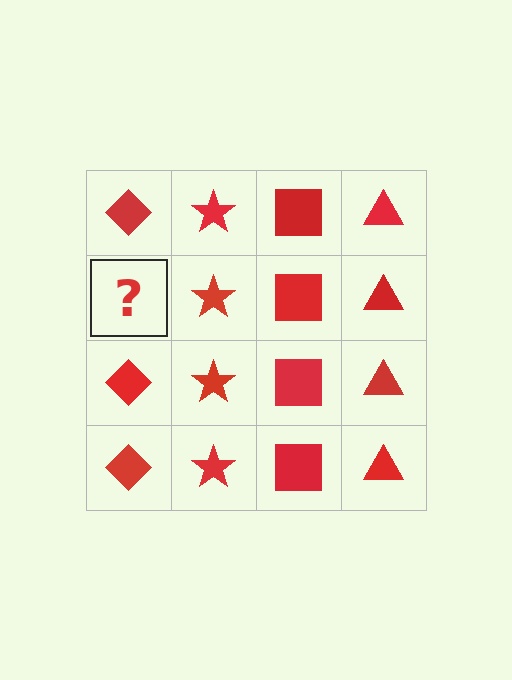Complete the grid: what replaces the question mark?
The question mark should be replaced with a red diamond.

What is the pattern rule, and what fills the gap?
The rule is that each column has a consistent shape. The gap should be filled with a red diamond.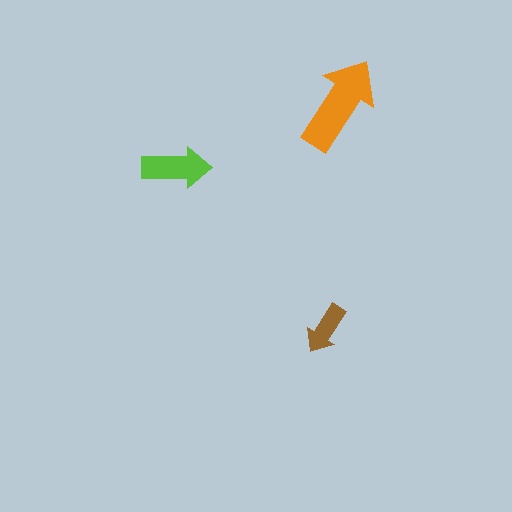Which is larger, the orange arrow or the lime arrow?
The orange one.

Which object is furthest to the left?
The lime arrow is leftmost.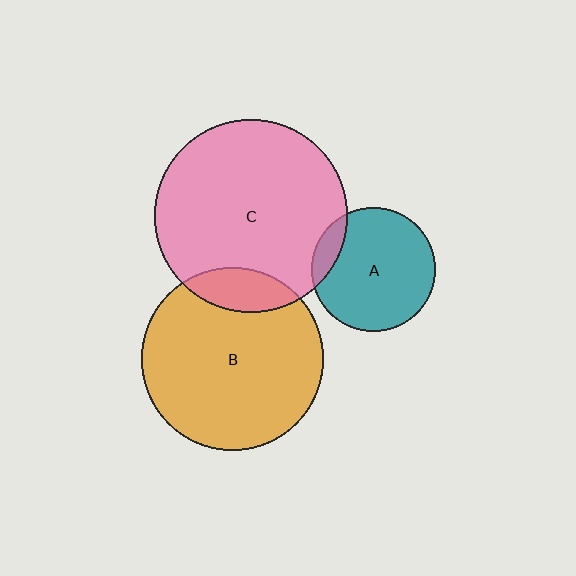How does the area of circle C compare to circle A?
Approximately 2.4 times.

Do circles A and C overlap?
Yes.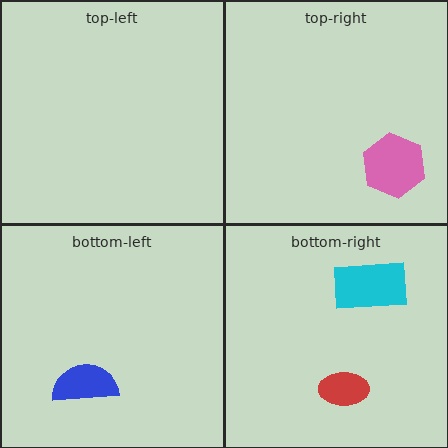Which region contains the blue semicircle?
The bottom-left region.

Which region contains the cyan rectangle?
The bottom-right region.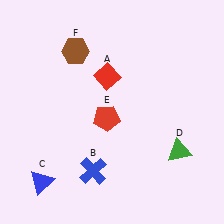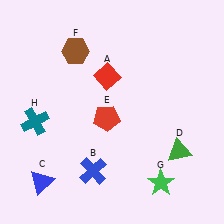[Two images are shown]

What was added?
A green star (G), a teal cross (H) were added in Image 2.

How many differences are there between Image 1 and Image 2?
There are 2 differences between the two images.